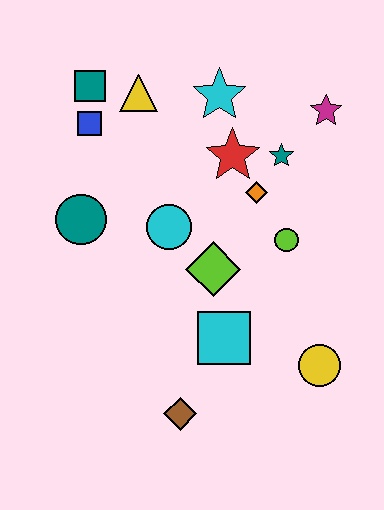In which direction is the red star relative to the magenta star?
The red star is to the left of the magenta star.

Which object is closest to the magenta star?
The teal star is closest to the magenta star.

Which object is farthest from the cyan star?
The brown diamond is farthest from the cyan star.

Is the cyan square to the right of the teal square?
Yes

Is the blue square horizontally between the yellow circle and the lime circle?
No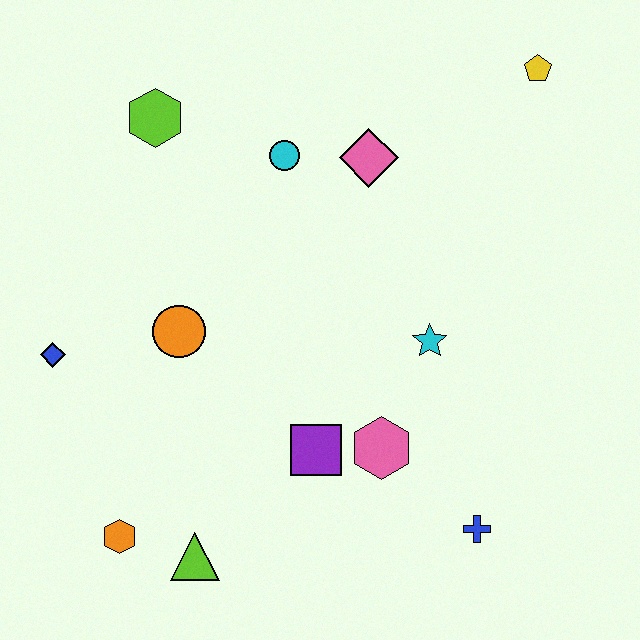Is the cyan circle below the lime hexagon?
Yes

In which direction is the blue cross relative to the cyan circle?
The blue cross is below the cyan circle.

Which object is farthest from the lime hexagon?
The blue cross is farthest from the lime hexagon.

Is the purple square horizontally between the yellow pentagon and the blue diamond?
Yes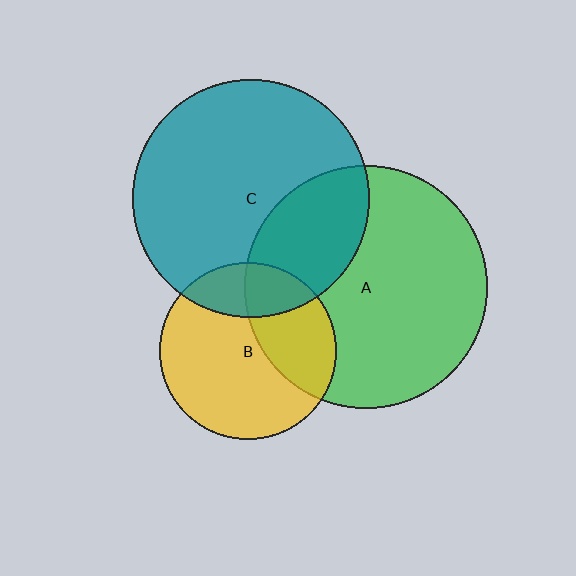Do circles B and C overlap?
Yes.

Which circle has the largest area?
Circle A (green).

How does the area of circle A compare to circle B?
Approximately 1.9 times.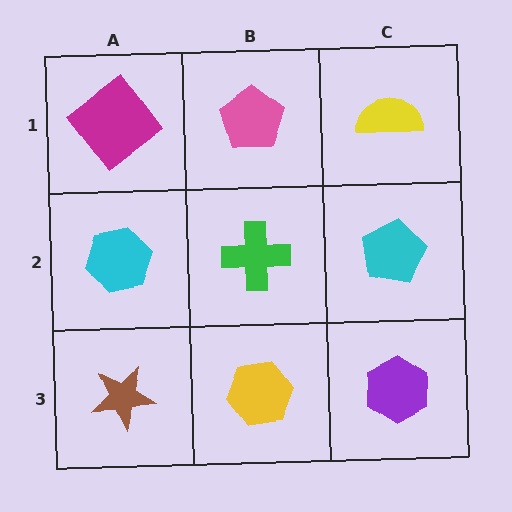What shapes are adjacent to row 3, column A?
A cyan hexagon (row 2, column A), a yellow hexagon (row 3, column B).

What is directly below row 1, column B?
A green cross.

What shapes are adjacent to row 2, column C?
A yellow semicircle (row 1, column C), a purple hexagon (row 3, column C), a green cross (row 2, column B).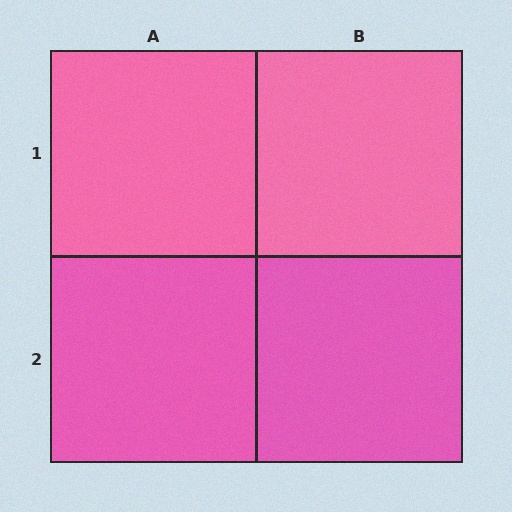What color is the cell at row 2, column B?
Pink.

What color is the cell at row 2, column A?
Pink.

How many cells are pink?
4 cells are pink.